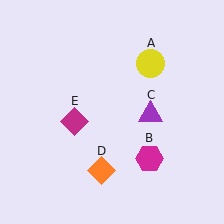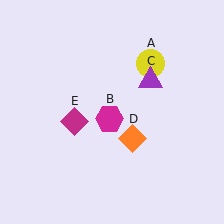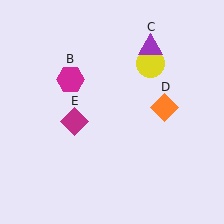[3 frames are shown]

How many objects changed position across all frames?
3 objects changed position: magenta hexagon (object B), purple triangle (object C), orange diamond (object D).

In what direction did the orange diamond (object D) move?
The orange diamond (object D) moved up and to the right.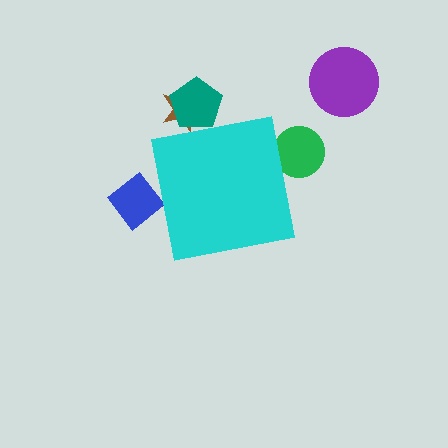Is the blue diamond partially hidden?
Yes, the blue diamond is partially hidden behind the cyan square.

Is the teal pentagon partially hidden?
Yes, the teal pentagon is partially hidden behind the cyan square.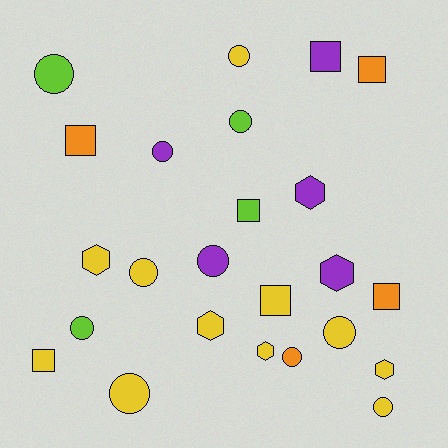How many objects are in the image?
There are 24 objects.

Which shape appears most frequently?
Circle, with 11 objects.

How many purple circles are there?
There are 2 purple circles.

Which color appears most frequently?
Yellow, with 11 objects.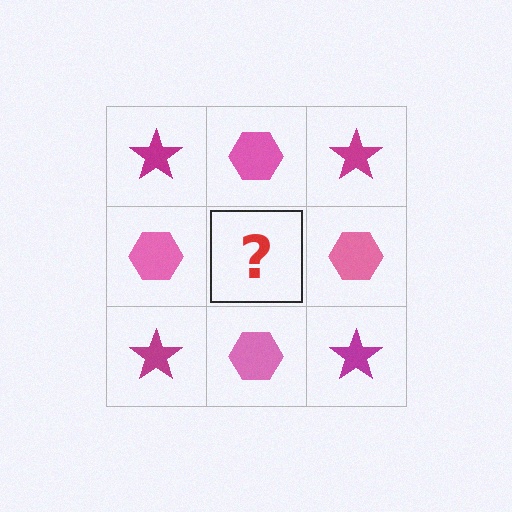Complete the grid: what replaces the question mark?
The question mark should be replaced with a magenta star.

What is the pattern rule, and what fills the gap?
The rule is that it alternates magenta star and pink hexagon in a checkerboard pattern. The gap should be filled with a magenta star.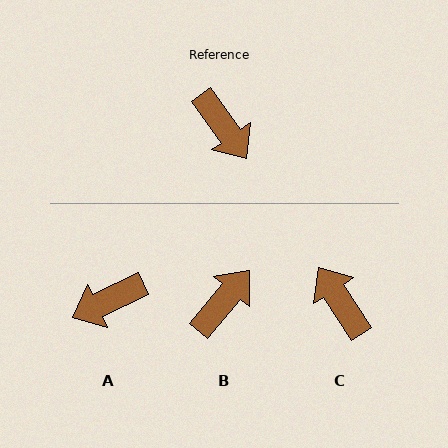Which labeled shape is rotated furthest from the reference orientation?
C, about 178 degrees away.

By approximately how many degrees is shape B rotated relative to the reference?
Approximately 105 degrees counter-clockwise.